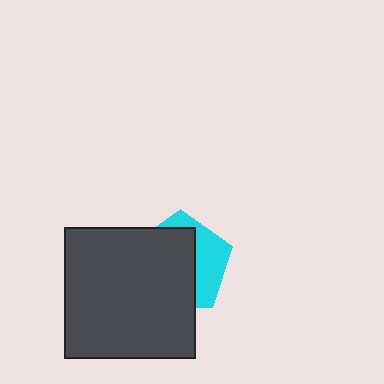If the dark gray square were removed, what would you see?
You would see the complete cyan pentagon.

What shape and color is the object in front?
The object in front is a dark gray square.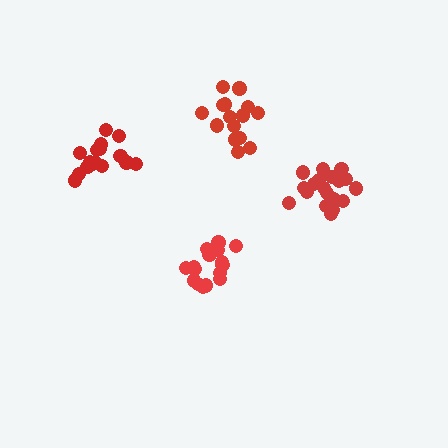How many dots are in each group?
Group 1: 16 dots, Group 2: 16 dots, Group 3: 19 dots, Group 4: 15 dots (66 total).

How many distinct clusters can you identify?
There are 4 distinct clusters.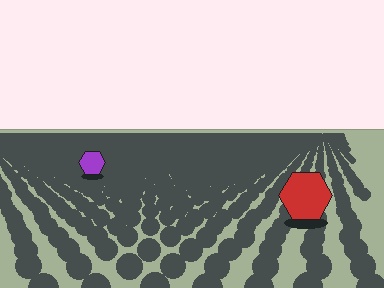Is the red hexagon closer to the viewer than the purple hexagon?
Yes. The red hexagon is closer — you can tell from the texture gradient: the ground texture is coarser near it.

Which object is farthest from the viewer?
The purple hexagon is farthest from the viewer. It appears smaller and the ground texture around it is denser.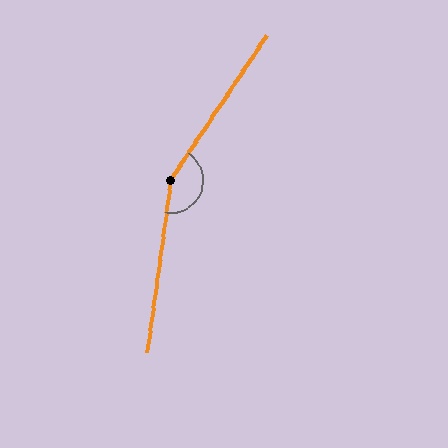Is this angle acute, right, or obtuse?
It is obtuse.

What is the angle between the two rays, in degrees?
Approximately 154 degrees.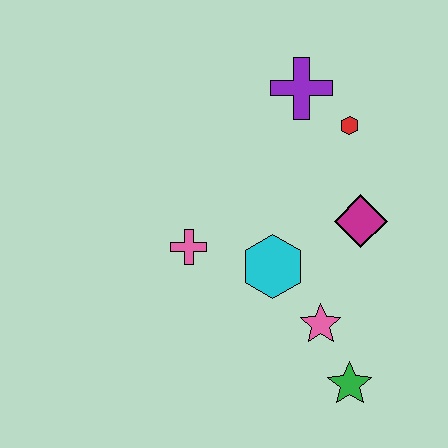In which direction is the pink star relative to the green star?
The pink star is above the green star.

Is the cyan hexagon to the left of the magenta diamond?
Yes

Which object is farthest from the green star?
The purple cross is farthest from the green star.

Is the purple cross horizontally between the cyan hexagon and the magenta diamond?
Yes